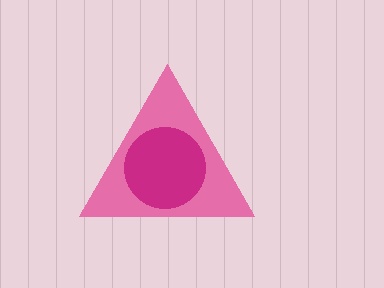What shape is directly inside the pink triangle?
The magenta circle.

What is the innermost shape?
The magenta circle.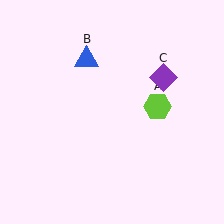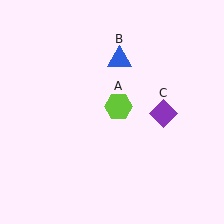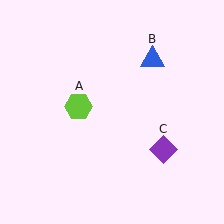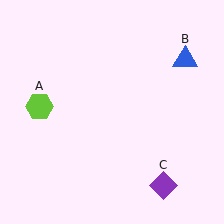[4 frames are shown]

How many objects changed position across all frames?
3 objects changed position: lime hexagon (object A), blue triangle (object B), purple diamond (object C).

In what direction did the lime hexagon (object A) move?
The lime hexagon (object A) moved left.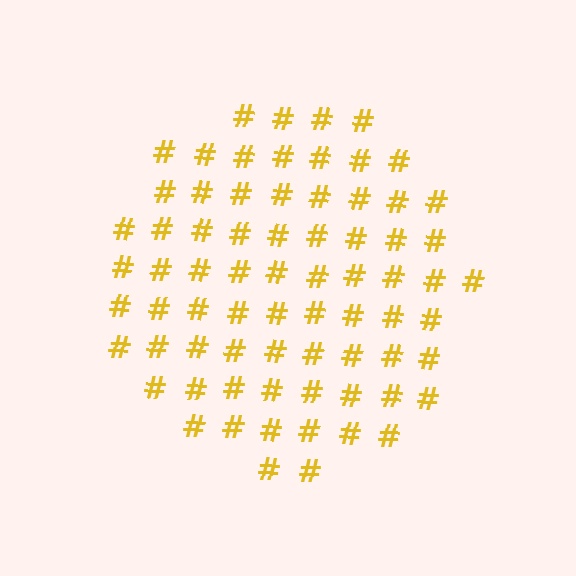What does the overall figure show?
The overall figure shows a circle.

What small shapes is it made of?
It is made of small hash symbols.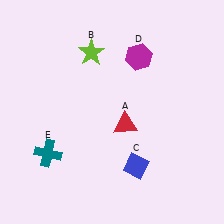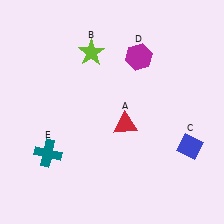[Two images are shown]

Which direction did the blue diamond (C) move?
The blue diamond (C) moved right.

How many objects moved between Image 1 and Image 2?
1 object moved between the two images.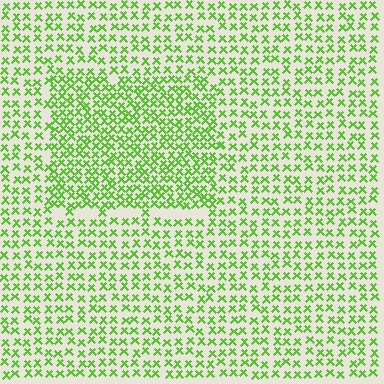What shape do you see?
I see a rectangle.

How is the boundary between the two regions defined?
The boundary is defined by a change in element density (approximately 1.7x ratio). All elements are the same color, size, and shape.